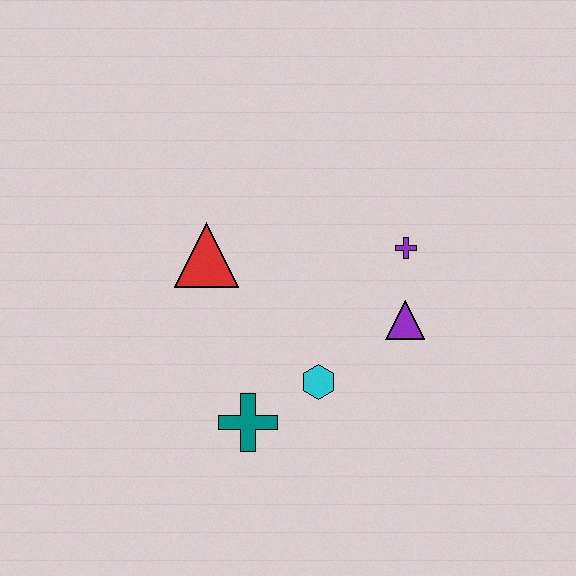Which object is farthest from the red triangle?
The purple triangle is farthest from the red triangle.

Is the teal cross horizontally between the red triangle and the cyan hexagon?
Yes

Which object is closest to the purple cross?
The purple triangle is closest to the purple cross.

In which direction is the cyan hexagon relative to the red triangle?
The cyan hexagon is below the red triangle.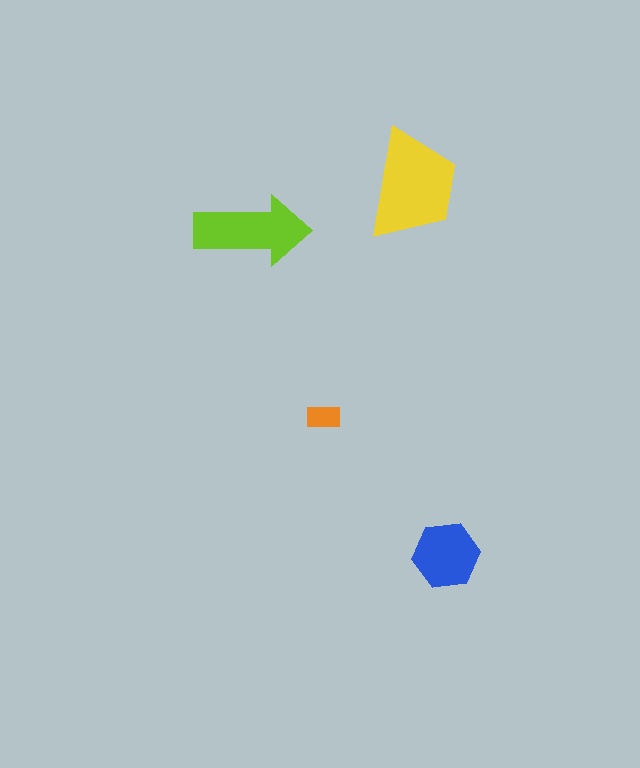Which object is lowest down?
The blue hexagon is bottommost.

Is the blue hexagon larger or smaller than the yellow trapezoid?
Smaller.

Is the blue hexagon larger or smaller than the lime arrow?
Smaller.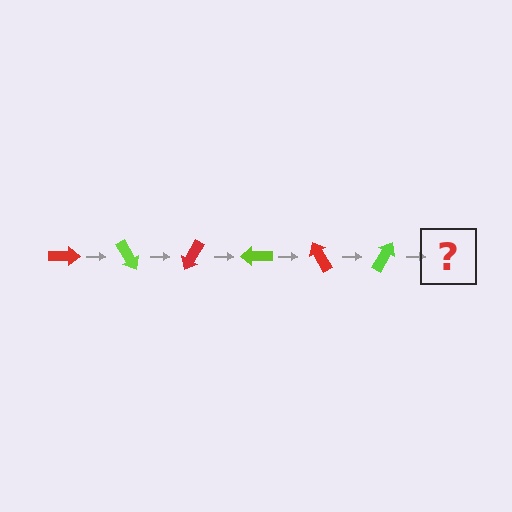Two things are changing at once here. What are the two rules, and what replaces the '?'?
The two rules are that it rotates 60 degrees each step and the color cycles through red and lime. The '?' should be a red arrow, rotated 360 degrees from the start.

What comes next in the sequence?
The next element should be a red arrow, rotated 360 degrees from the start.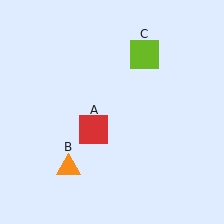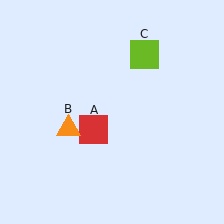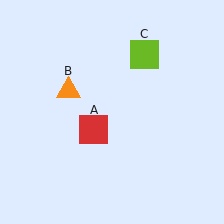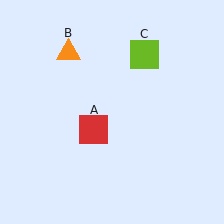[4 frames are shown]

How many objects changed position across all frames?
1 object changed position: orange triangle (object B).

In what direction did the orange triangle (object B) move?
The orange triangle (object B) moved up.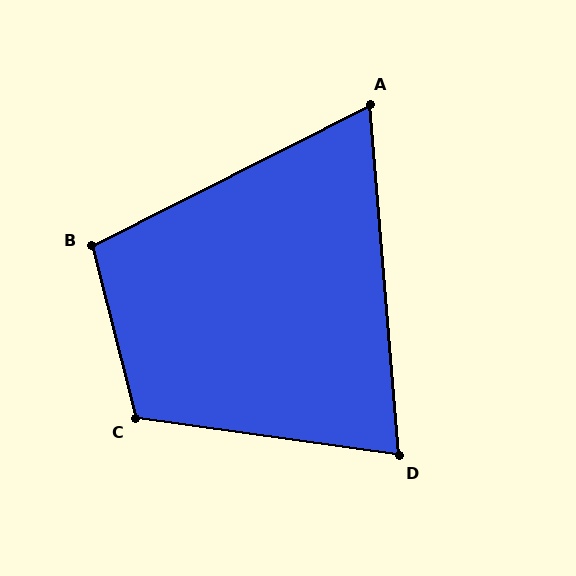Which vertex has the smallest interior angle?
A, at approximately 68 degrees.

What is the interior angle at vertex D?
Approximately 77 degrees (acute).